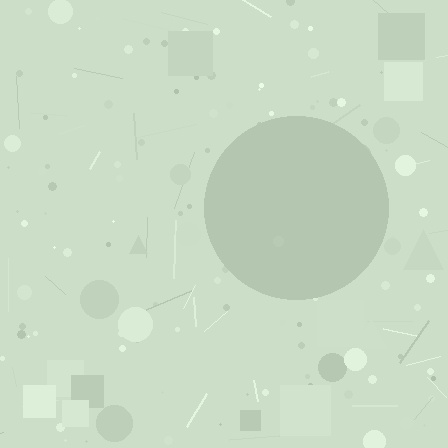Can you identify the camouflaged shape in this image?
The camouflaged shape is a circle.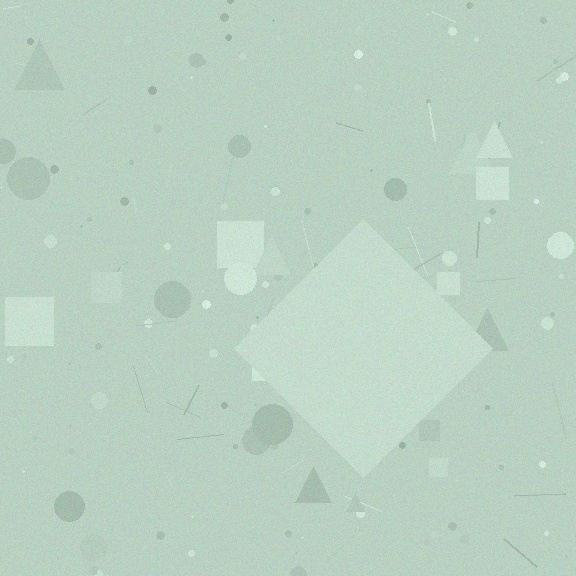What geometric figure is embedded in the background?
A diamond is embedded in the background.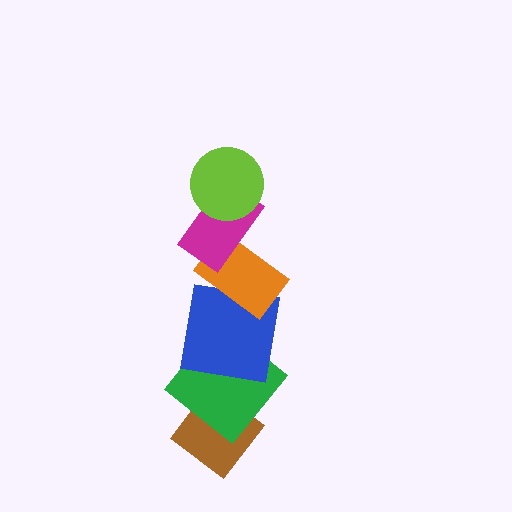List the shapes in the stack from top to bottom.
From top to bottom: the lime circle, the magenta rectangle, the orange rectangle, the blue square, the green diamond, the brown diamond.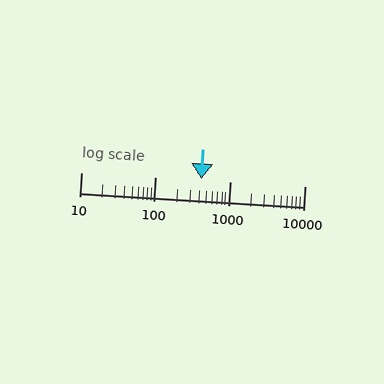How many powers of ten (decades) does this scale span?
The scale spans 3 decades, from 10 to 10000.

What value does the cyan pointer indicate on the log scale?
The pointer indicates approximately 410.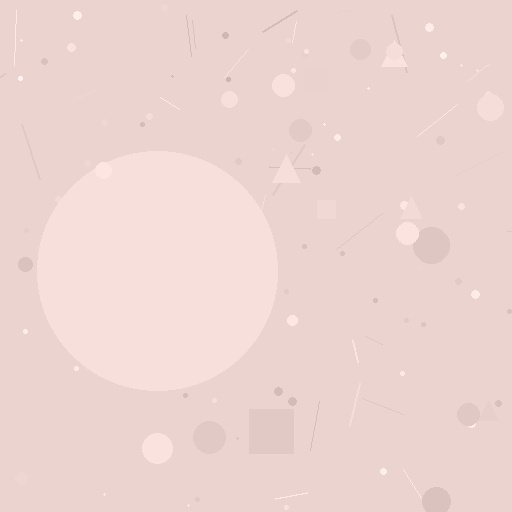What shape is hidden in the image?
A circle is hidden in the image.